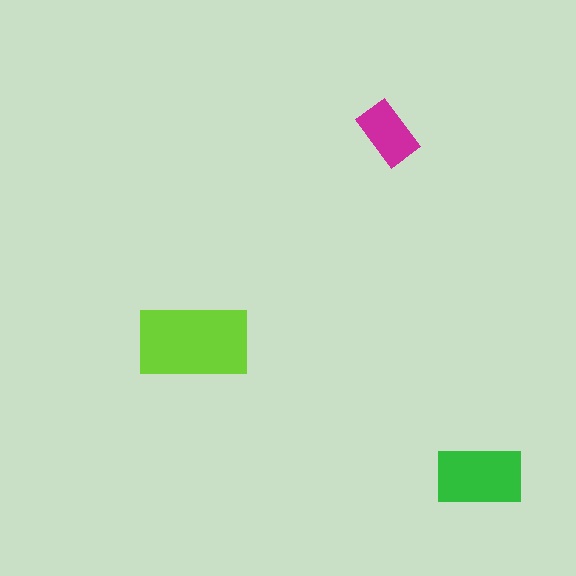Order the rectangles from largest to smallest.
the lime one, the green one, the magenta one.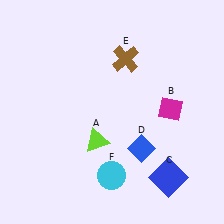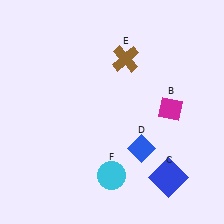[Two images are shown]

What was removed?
The lime triangle (A) was removed in Image 2.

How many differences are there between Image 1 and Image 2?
There is 1 difference between the two images.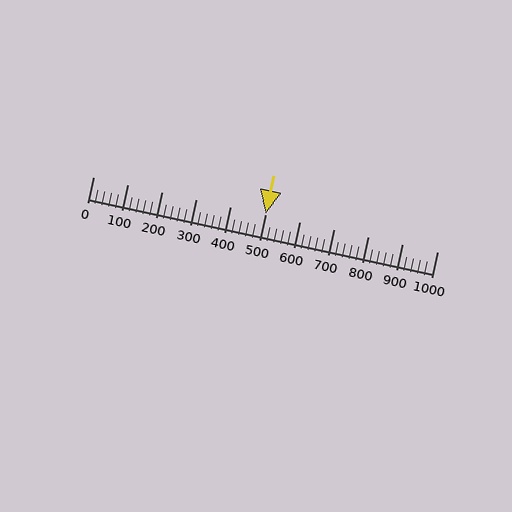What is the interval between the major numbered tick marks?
The major tick marks are spaced 100 units apart.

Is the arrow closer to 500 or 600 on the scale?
The arrow is closer to 500.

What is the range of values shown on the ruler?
The ruler shows values from 0 to 1000.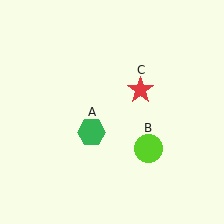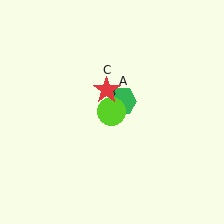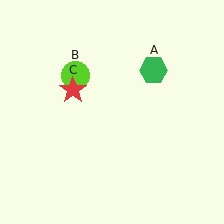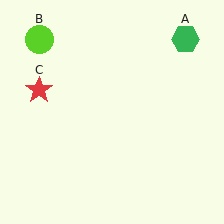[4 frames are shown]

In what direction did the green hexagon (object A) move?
The green hexagon (object A) moved up and to the right.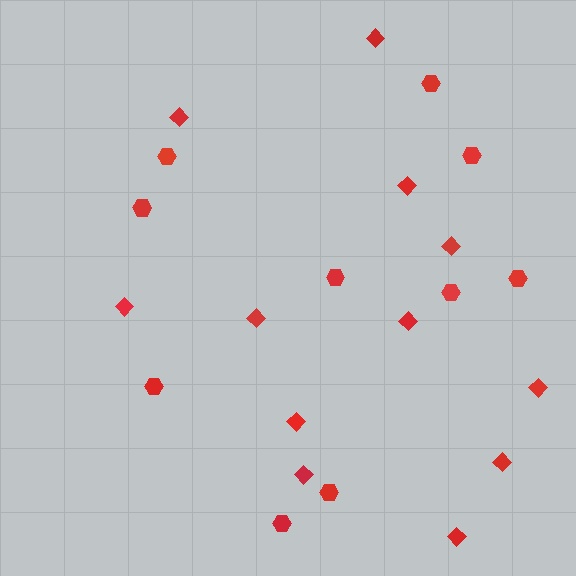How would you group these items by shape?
There are 2 groups: one group of diamonds (12) and one group of hexagons (10).